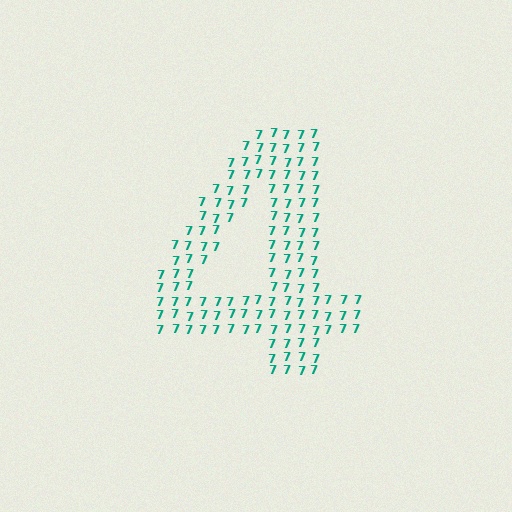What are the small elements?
The small elements are digit 7's.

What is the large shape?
The large shape is the digit 4.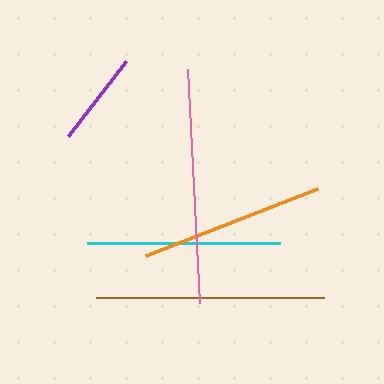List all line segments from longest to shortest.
From longest to shortest: pink, brown, cyan, orange, purple.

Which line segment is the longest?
The pink line is the longest at approximately 234 pixels.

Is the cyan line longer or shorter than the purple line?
The cyan line is longer than the purple line.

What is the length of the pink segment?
The pink segment is approximately 234 pixels long.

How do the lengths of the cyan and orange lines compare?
The cyan and orange lines are approximately the same length.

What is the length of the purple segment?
The purple segment is approximately 95 pixels long.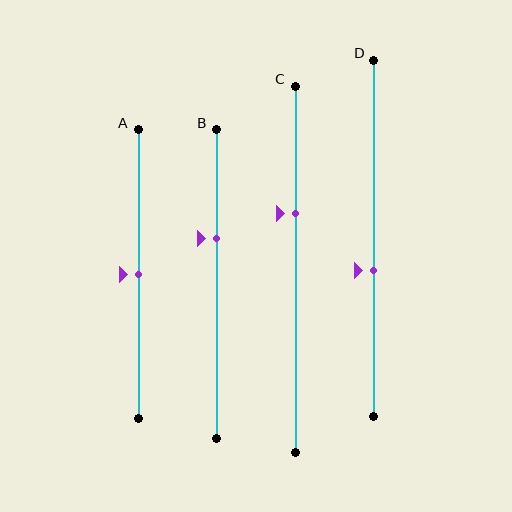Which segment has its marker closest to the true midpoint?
Segment A has its marker closest to the true midpoint.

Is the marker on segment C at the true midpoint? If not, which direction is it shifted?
No, the marker on segment C is shifted upward by about 15% of the segment length.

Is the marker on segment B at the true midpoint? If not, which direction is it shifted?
No, the marker on segment B is shifted upward by about 15% of the segment length.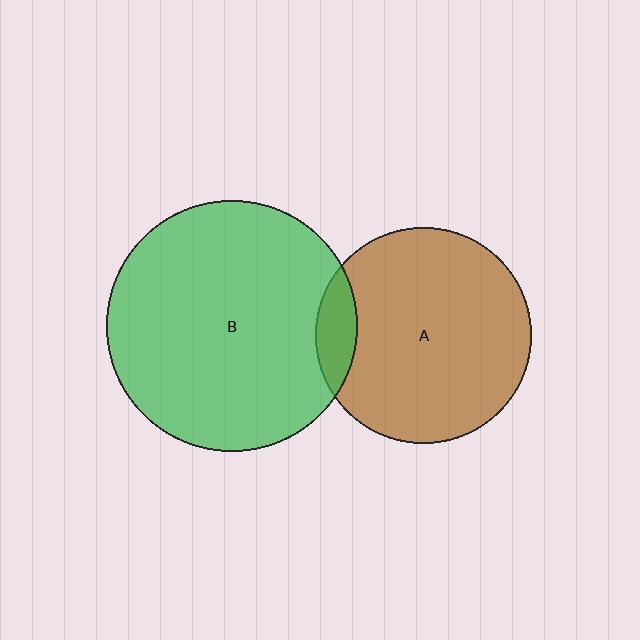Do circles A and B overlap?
Yes.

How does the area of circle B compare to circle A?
Approximately 1.3 times.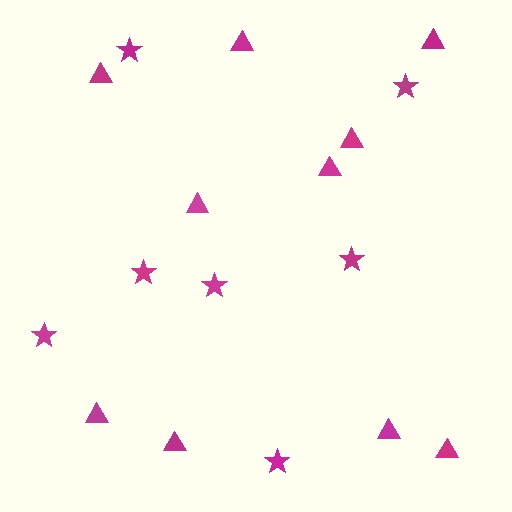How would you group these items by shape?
There are 2 groups: one group of stars (7) and one group of triangles (10).